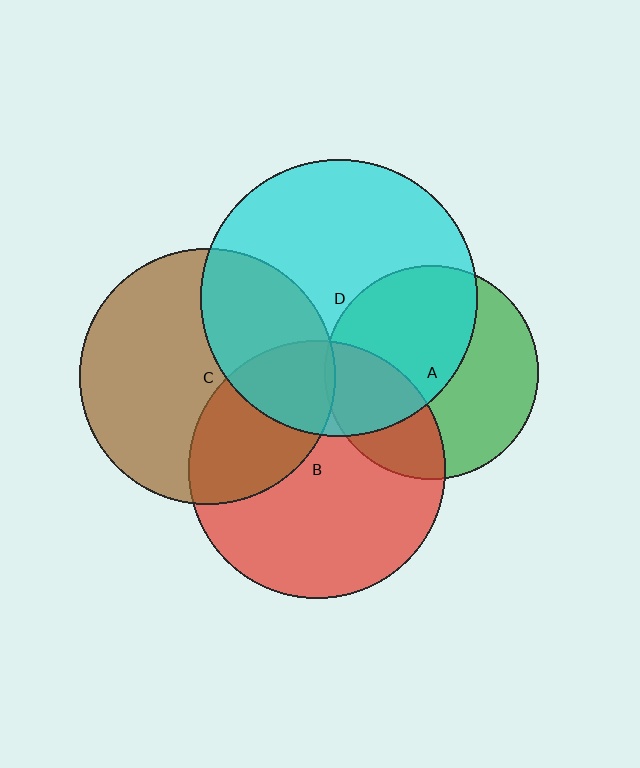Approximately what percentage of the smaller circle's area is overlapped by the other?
Approximately 5%.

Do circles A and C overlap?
Yes.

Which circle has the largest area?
Circle D (cyan).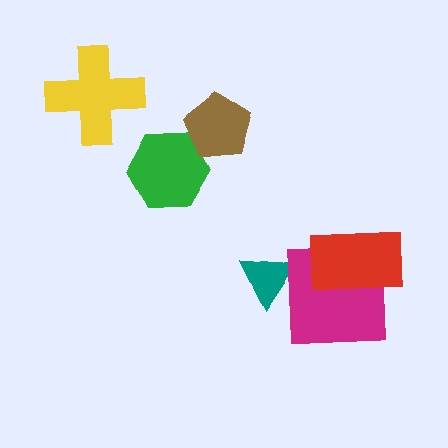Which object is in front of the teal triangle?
The magenta square is in front of the teal triangle.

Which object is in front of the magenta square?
The red rectangle is in front of the magenta square.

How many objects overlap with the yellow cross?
0 objects overlap with the yellow cross.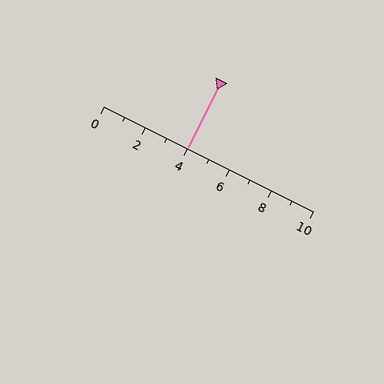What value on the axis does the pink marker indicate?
The marker indicates approximately 4.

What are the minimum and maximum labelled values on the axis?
The axis runs from 0 to 10.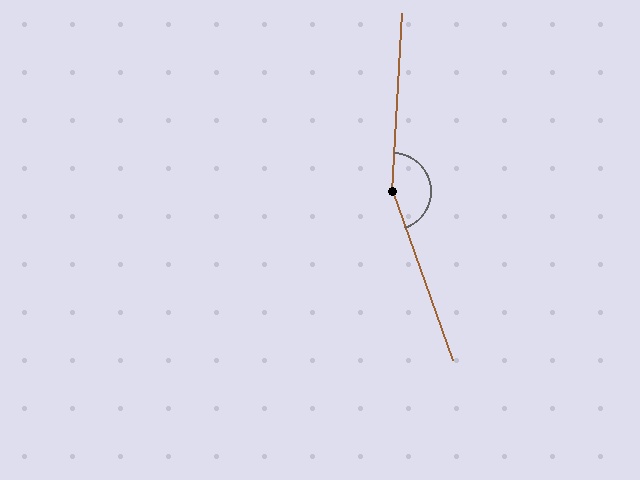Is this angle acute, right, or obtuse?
It is obtuse.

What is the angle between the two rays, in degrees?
Approximately 157 degrees.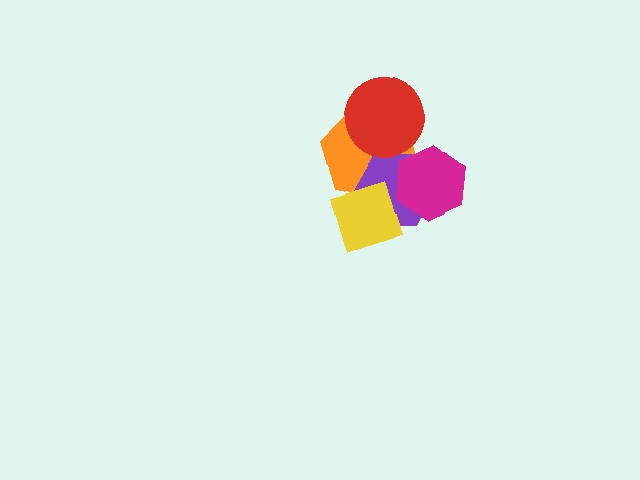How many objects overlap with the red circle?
1 object overlaps with the red circle.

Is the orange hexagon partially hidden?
Yes, it is partially covered by another shape.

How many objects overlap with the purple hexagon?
3 objects overlap with the purple hexagon.